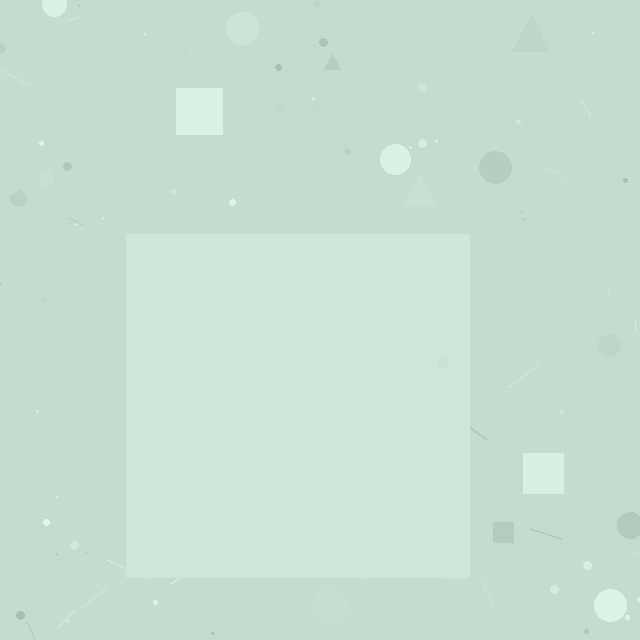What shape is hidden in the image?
A square is hidden in the image.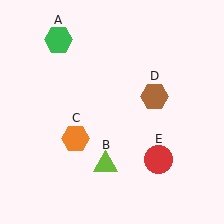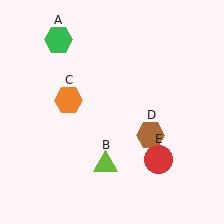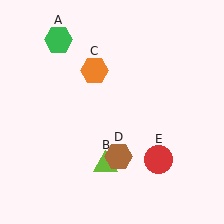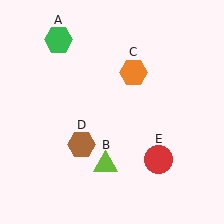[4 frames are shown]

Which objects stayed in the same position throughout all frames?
Green hexagon (object A) and lime triangle (object B) and red circle (object E) remained stationary.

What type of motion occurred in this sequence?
The orange hexagon (object C), brown hexagon (object D) rotated clockwise around the center of the scene.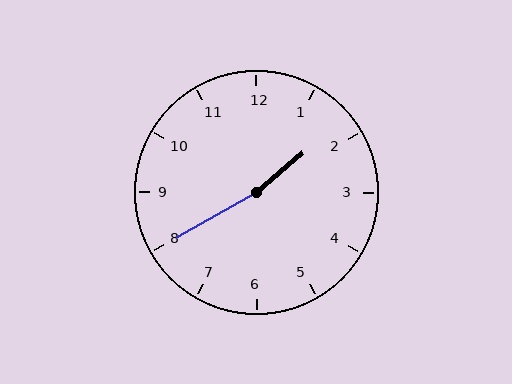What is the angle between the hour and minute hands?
Approximately 170 degrees.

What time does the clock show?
1:40.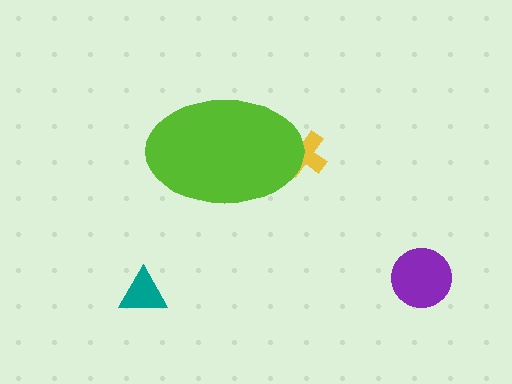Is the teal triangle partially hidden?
No, the teal triangle is fully visible.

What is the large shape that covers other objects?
A lime ellipse.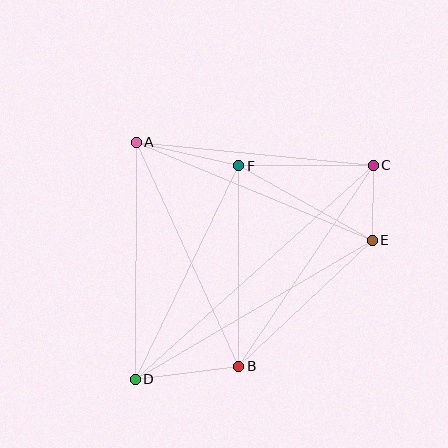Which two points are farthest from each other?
Points C and D are farthest from each other.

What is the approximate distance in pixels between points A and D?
The distance between A and D is approximately 237 pixels.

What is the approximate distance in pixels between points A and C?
The distance between A and C is approximately 238 pixels.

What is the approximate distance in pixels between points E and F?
The distance between E and F is approximately 152 pixels.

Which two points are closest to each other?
Points C and E are closest to each other.